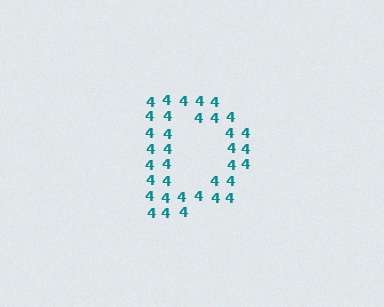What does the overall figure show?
The overall figure shows the letter D.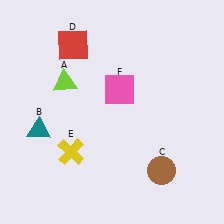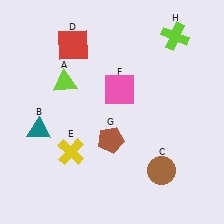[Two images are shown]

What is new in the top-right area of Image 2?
A lime cross (H) was added in the top-right area of Image 2.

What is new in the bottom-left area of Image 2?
A brown pentagon (G) was added in the bottom-left area of Image 2.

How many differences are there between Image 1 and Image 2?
There are 2 differences between the two images.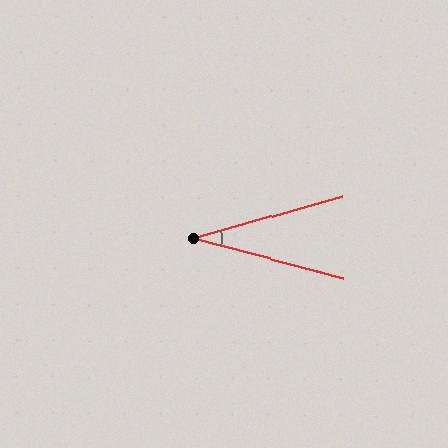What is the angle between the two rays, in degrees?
Approximately 31 degrees.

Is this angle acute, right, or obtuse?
It is acute.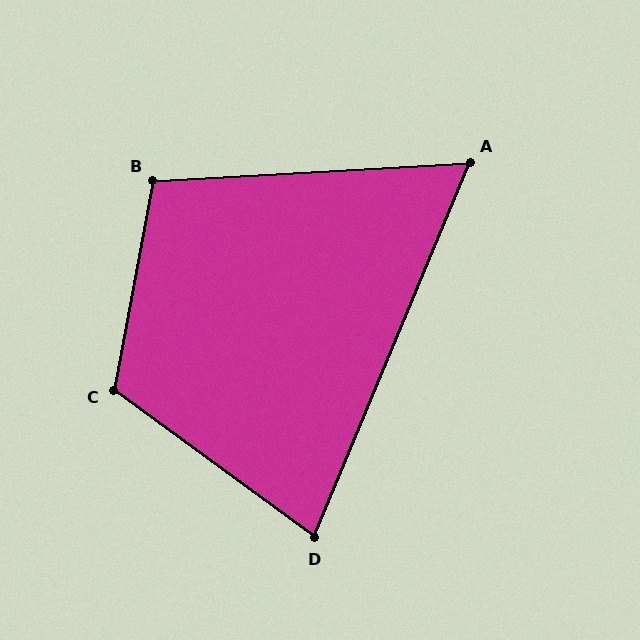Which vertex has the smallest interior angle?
A, at approximately 64 degrees.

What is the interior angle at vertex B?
Approximately 104 degrees (obtuse).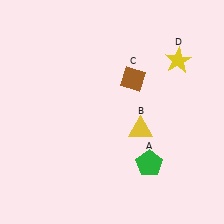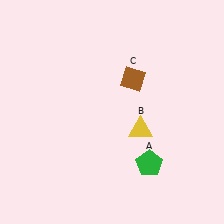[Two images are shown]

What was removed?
The yellow star (D) was removed in Image 2.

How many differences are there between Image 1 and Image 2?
There is 1 difference between the two images.